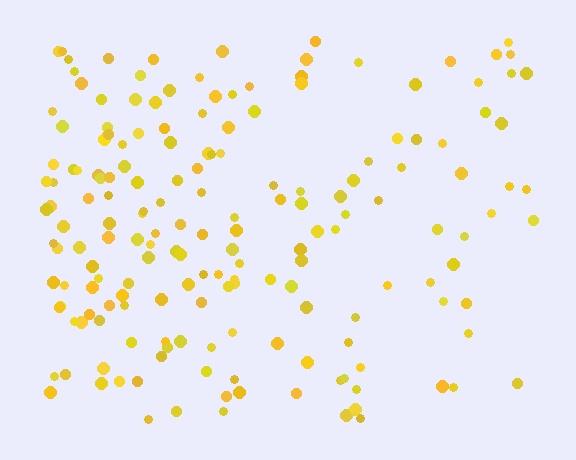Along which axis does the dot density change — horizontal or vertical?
Horizontal.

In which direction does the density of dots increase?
From right to left, with the left side densest.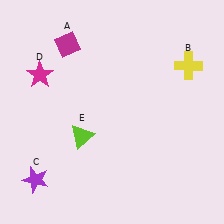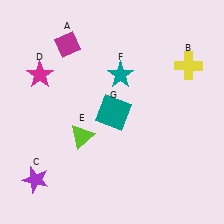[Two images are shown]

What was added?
A teal star (F), a teal square (G) were added in Image 2.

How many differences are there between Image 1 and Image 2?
There are 2 differences between the two images.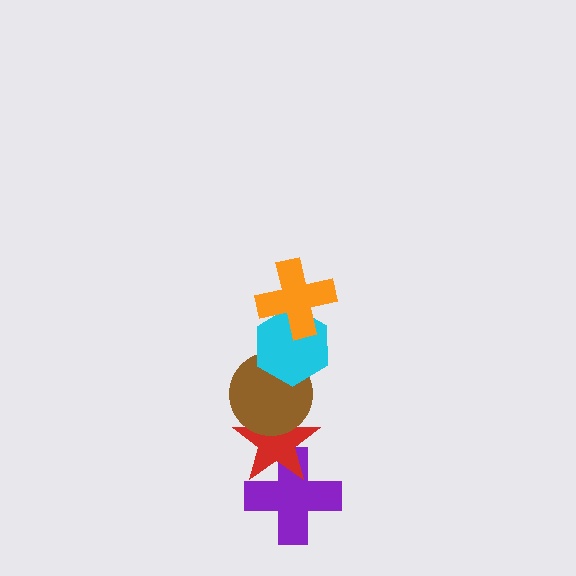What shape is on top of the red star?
The brown circle is on top of the red star.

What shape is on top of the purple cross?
The red star is on top of the purple cross.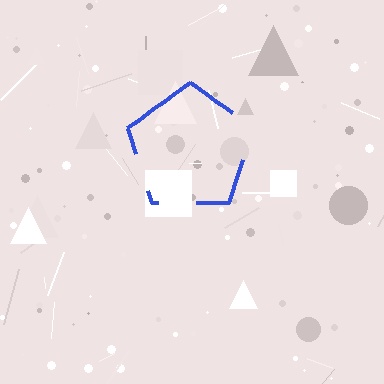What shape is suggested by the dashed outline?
The dashed outline suggests a pentagon.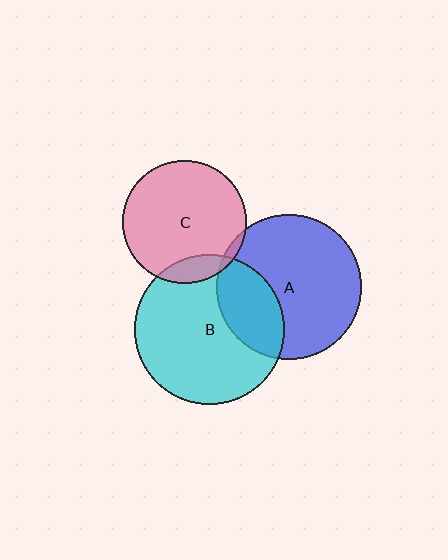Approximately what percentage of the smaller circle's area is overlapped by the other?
Approximately 10%.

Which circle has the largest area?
Circle B (cyan).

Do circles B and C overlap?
Yes.